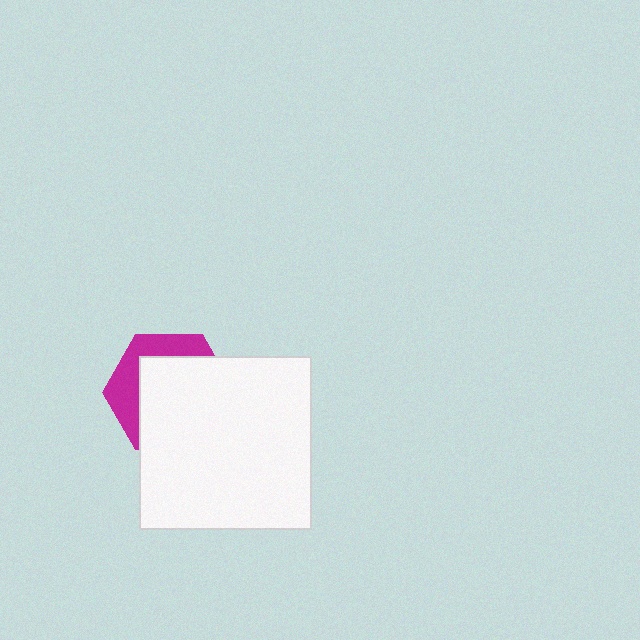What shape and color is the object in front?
The object in front is a white square.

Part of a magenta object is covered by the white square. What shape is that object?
It is a hexagon.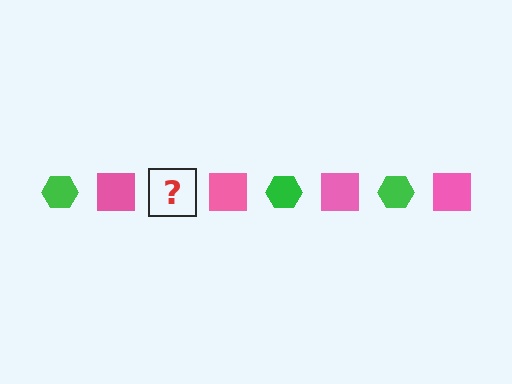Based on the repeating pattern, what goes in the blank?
The blank should be a green hexagon.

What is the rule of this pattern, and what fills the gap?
The rule is that the pattern alternates between green hexagon and pink square. The gap should be filled with a green hexagon.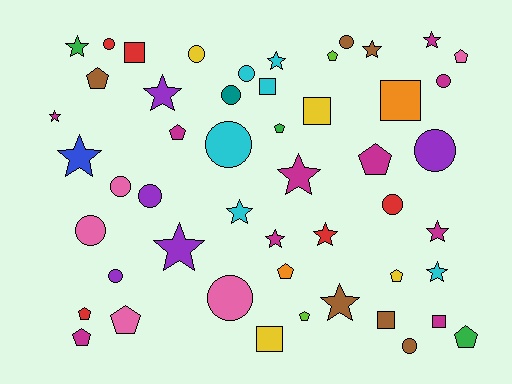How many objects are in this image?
There are 50 objects.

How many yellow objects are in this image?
There are 4 yellow objects.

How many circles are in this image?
There are 15 circles.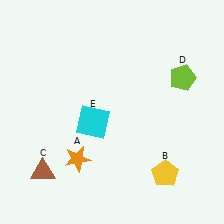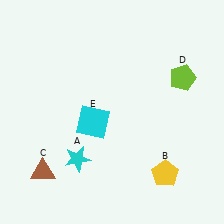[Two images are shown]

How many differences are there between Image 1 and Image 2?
There is 1 difference between the two images.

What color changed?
The star (A) changed from orange in Image 1 to cyan in Image 2.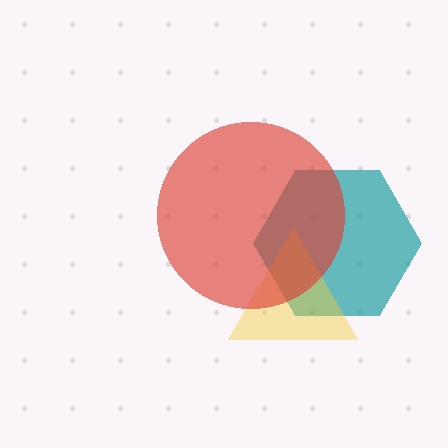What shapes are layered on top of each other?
The layered shapes are: a teal hexagon, a yellow triangle, a red circle.